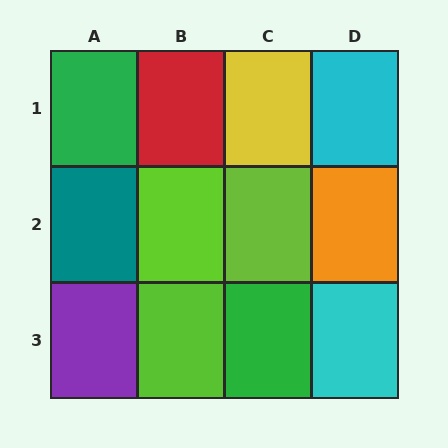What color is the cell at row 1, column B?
Red.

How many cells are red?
1 cell is red.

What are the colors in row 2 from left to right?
Teal, lime, lime, orange.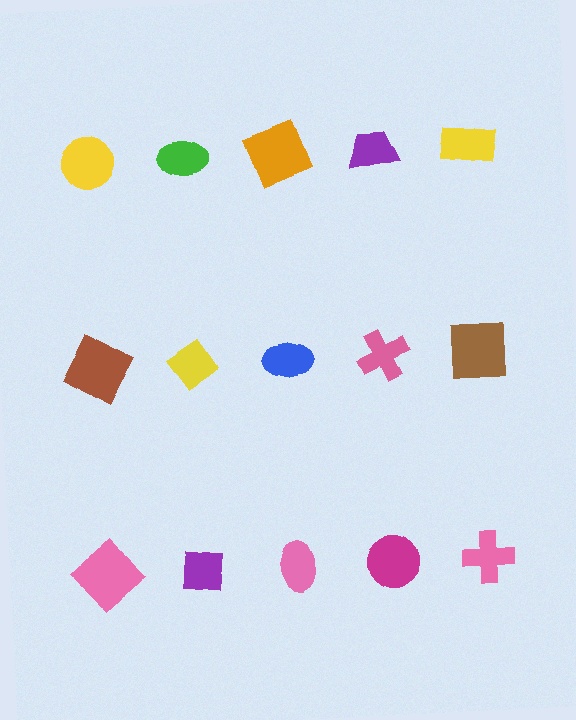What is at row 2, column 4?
A pink cross.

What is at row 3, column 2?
A purple square.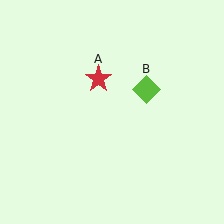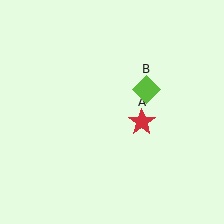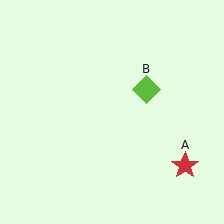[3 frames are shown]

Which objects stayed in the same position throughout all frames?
Lime diamond (object B) remained stationary.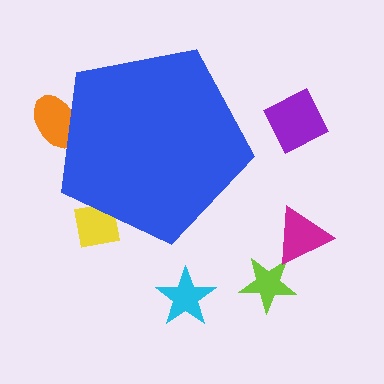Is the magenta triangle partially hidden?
No, the magenta triangle is fully visible.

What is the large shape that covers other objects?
A blue pentagon.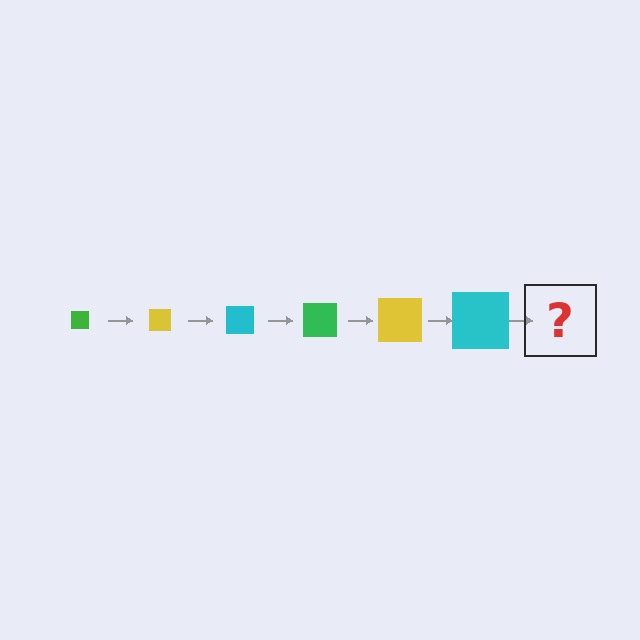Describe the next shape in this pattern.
It should be a green square, larger than the previous one.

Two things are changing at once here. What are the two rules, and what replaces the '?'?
The two rules are that the square grows larger each step and the color cycles through green, yellow, and cyan. The '?' should be a green square, larger than the previous one.